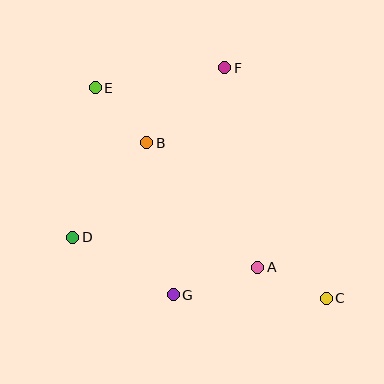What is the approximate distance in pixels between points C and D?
The distance between C and D is approximately 261 pixels.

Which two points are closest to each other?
Points A and C are closest to each other.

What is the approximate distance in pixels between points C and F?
The distance between C and F is approximately 252 pixels.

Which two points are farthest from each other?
Points C and E are farthest from each other.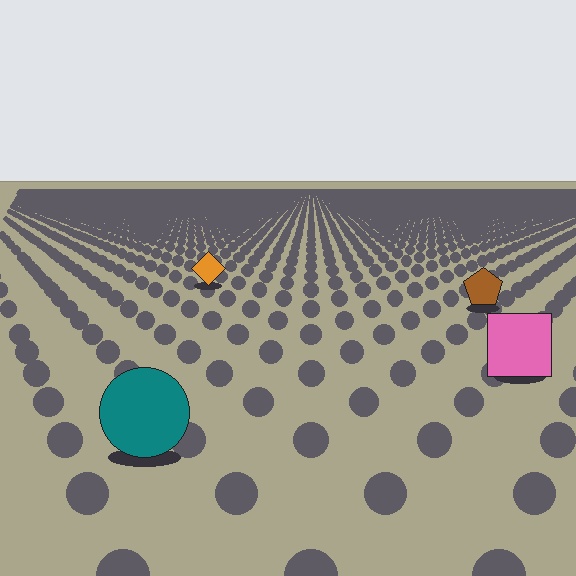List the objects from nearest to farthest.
From nearest to farthest: the teal circle, the pink square, the brown pentagon, the orange diamond.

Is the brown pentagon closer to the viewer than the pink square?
No. The pink square is closer — you can tell from the texture gradient: the ground texture is coarser near it.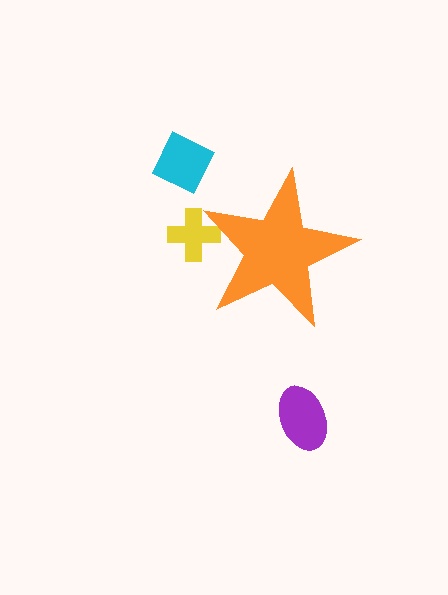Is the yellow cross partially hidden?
Yes, the yellow cross is partially hidden behind the orange star.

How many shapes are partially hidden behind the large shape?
1 shape is partially hidden.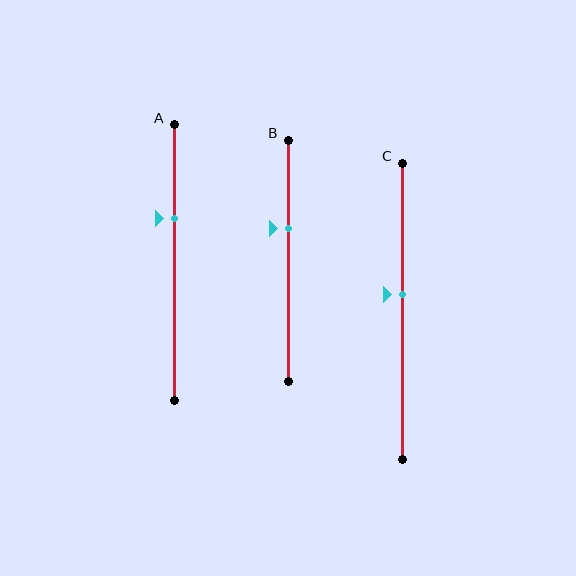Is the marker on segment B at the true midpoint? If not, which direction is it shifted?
No, the marker on segment B is shifted upward by about 14% of the segment length.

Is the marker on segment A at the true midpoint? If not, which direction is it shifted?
No, the marker on segment A is shifted upward by about 16% of the segment length.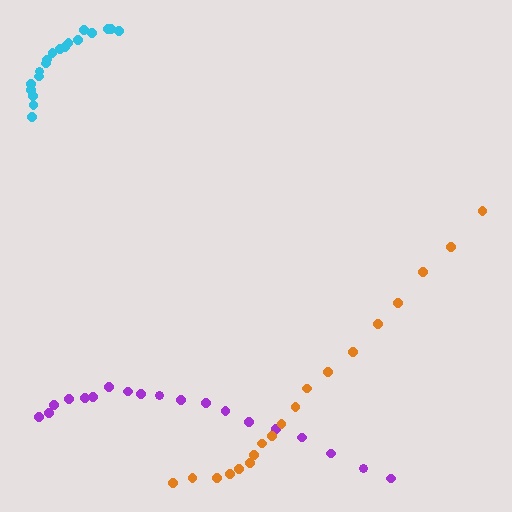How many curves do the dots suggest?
There are 3 distinct paths.